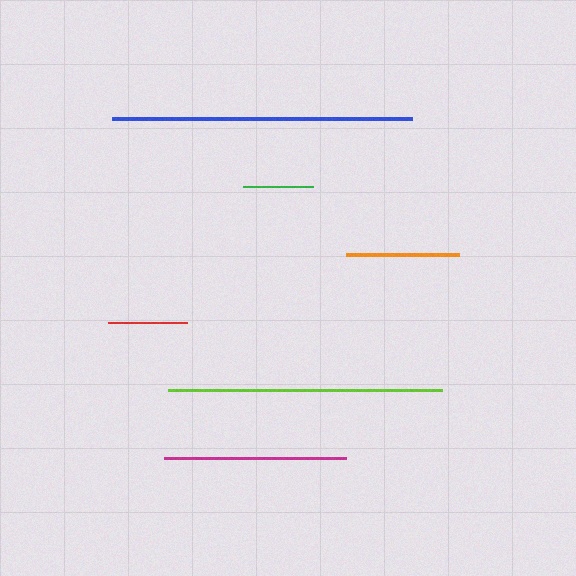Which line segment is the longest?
The blue line is the longest at approximately 299 pixels.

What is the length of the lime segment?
The lime segment is approximately 274 pixels long.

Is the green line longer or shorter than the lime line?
The lime line is longer than the green line.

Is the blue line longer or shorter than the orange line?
The blue line is longer than the orange line.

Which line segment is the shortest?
The green line is the shortest at approximately 70 pixels.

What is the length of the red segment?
The red segment is approximately 79 pixels long.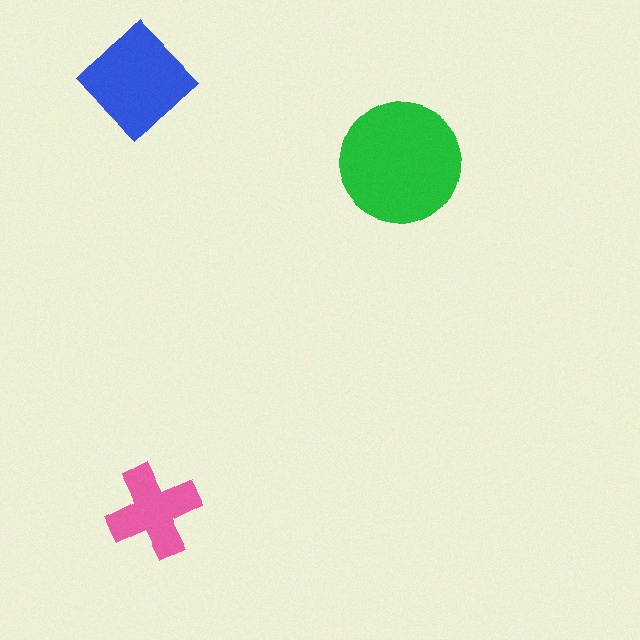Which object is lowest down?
The pink cross is bottommost.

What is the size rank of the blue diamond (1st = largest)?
2nd.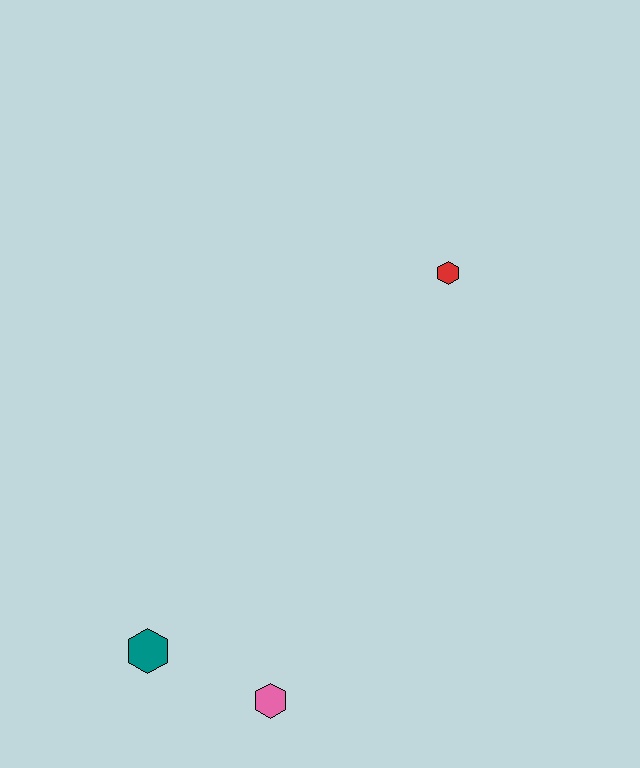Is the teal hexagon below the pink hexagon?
No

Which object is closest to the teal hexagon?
The pink hexagon is closest to the teal hexagon.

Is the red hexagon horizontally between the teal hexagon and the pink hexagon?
No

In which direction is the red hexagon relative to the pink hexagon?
The red hexagon is above the pink hexagon.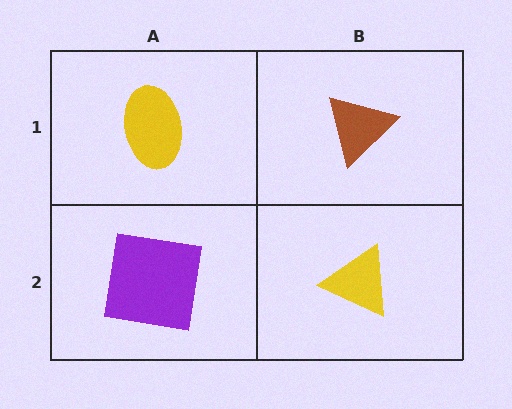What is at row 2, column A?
A purple square.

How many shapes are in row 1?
2 shapes.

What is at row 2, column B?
A yellow triangle.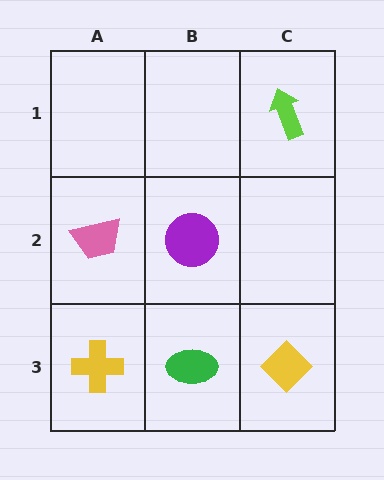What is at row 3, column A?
A yellow cross.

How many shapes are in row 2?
2 shapes.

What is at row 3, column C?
A yellow diamond.